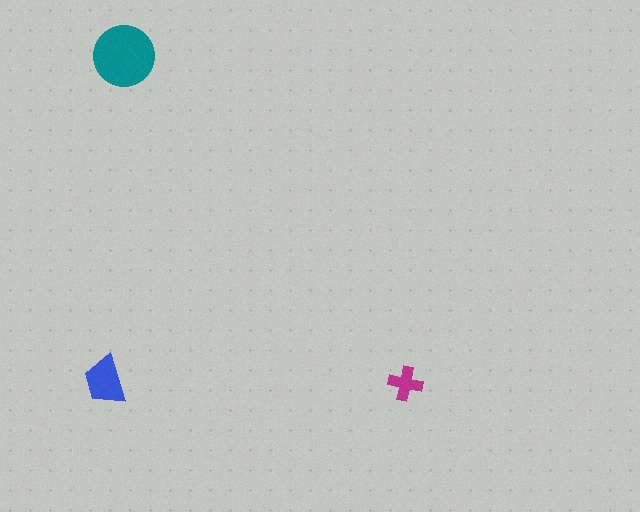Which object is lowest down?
The magenta cross is bottommost.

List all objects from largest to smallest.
The teal circle, the blue trapezoid, the magenta cross.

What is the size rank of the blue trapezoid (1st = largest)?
2nd.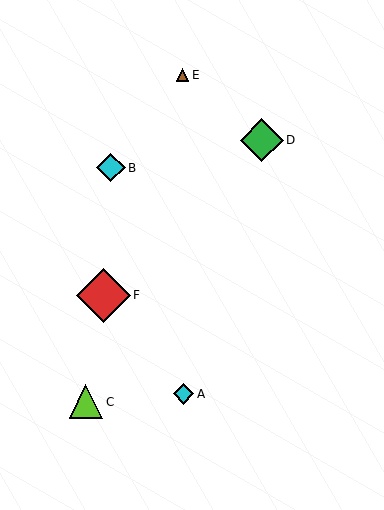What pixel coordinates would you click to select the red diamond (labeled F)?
Click at (103, 295) to select the red diamond F.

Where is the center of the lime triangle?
The center of the lime triangle is at (86, 402).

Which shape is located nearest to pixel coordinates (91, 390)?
The lime triangle (labeled C) at (86, 402) is nearest to that location.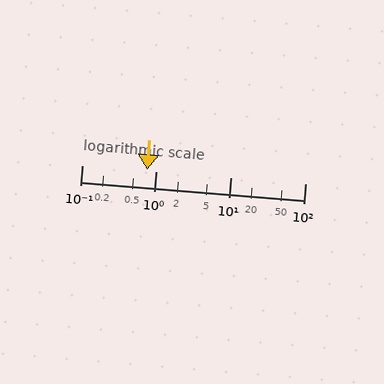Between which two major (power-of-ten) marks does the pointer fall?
The pointer is between 0.1 and 1.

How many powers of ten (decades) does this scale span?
The scale spans 3 decades, from 0.1 to 100.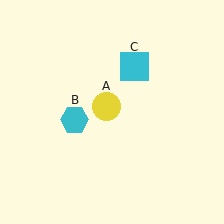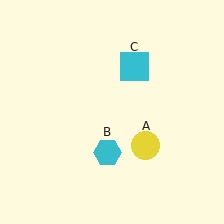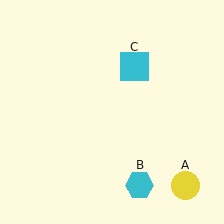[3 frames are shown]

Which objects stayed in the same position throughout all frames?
Cyan square (object C) remained stationary.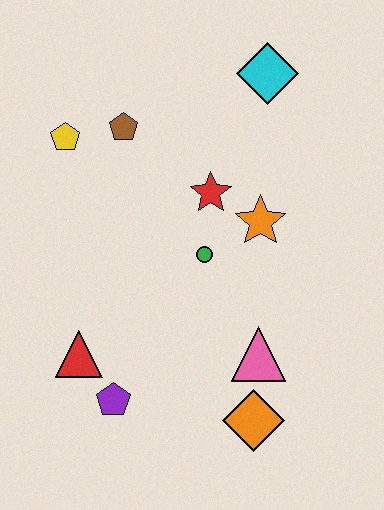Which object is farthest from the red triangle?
The cyan diamond is farthest from the red triangle.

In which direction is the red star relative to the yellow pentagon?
The red star is to the right of the yellow pentagon.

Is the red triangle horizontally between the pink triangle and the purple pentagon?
No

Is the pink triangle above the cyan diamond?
No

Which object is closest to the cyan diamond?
The red star is closest to the cyan diamond.